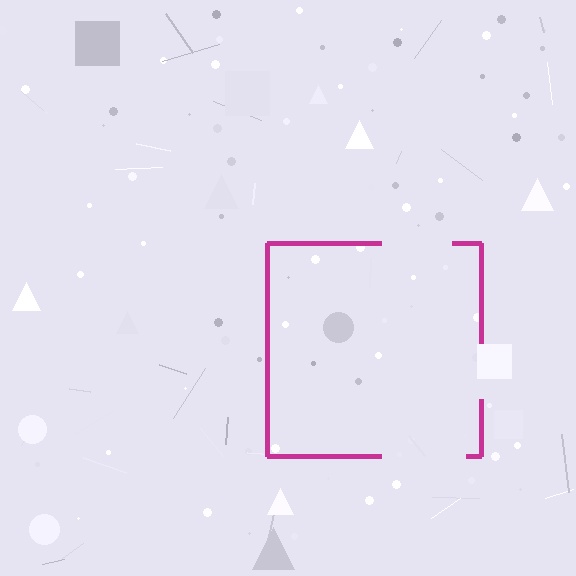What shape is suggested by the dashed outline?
The dashed outline suggests a square.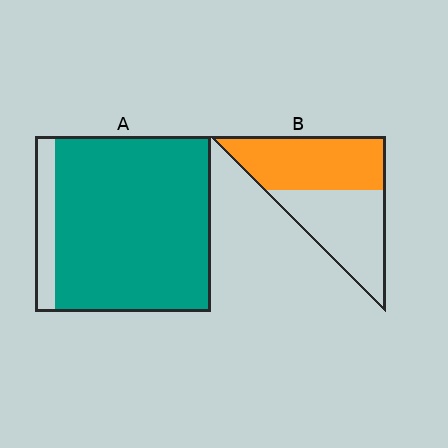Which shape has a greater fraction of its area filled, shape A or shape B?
Shape A.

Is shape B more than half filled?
Roughly half.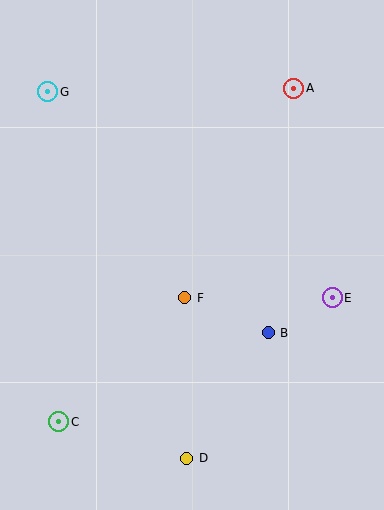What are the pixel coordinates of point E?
Point E is at (332, 298).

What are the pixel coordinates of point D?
Point D is at (187, 458).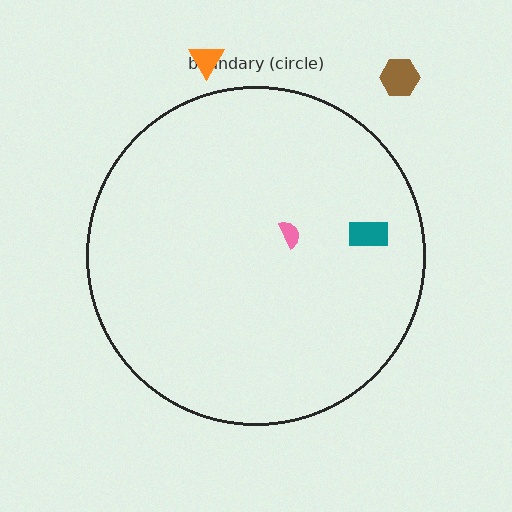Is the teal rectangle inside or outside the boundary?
Inside.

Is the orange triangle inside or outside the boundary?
Outside.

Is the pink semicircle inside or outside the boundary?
Inside.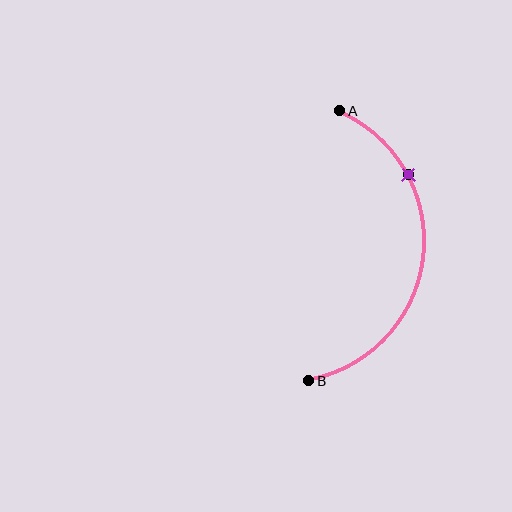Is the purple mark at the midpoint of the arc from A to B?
No. The purple mark lies on the arc but is closer to endpoint A. The arc midpoint would be at the point on the curve equidistant along the arc from both A and B.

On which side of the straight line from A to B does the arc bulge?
The arc bulges to the right of the straight line connecting A and B.